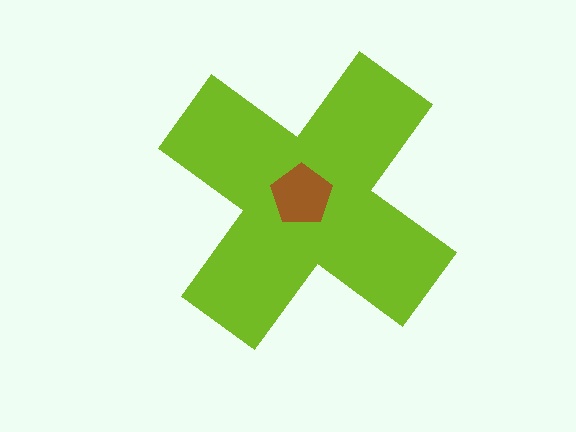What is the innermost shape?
The brown pentagon.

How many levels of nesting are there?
2.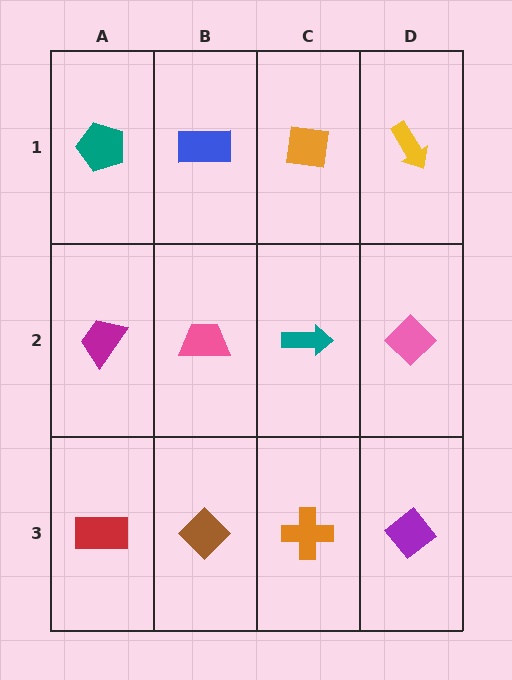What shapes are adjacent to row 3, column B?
A pink trapezoid (row 2, column B), a red rectangle (row 3, column A), an orange cross (row 3, column C).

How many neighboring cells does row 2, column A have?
3.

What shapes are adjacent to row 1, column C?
A teal arrow (row 2, column C), a blue rectangle (row 1, column B), a yellow arrow (row 1, column D).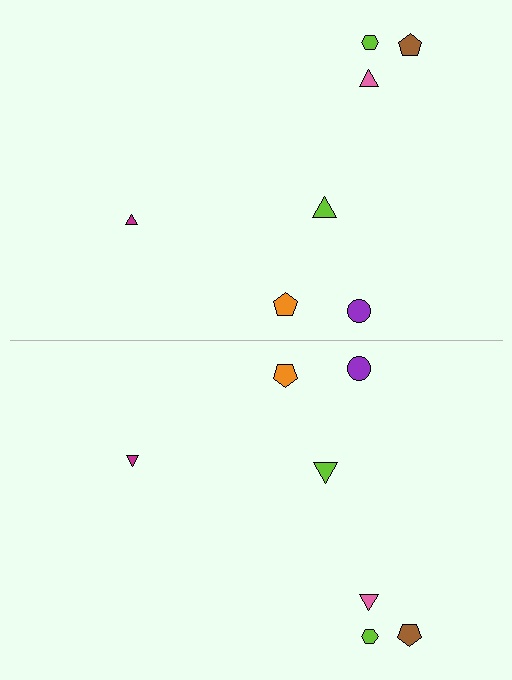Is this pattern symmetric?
Yes, this pattern has bilateral (reflection) symmetry.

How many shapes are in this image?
There are 14 shapes in this image.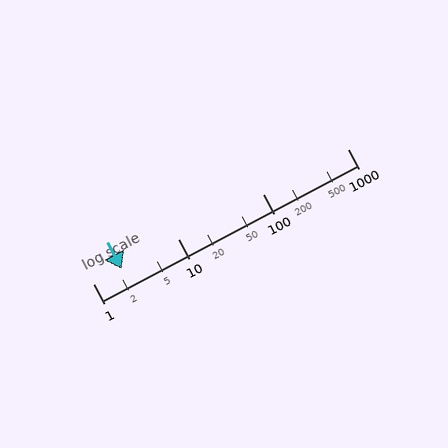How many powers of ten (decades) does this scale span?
The scale spans 3 decades, from 1 to 1000.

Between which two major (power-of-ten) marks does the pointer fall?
The pointer is between 1 and 10.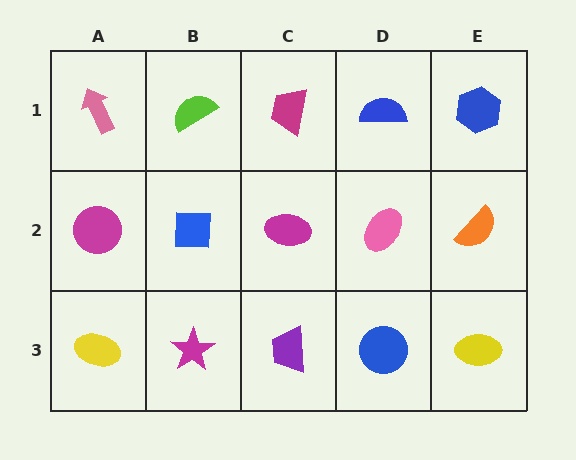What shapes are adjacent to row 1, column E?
An orange semicircle (row 2, column E), a blue semicircle (row 1, column D).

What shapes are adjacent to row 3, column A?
A magenta circle (row 2, column A), a magenta star (row 3, column B).